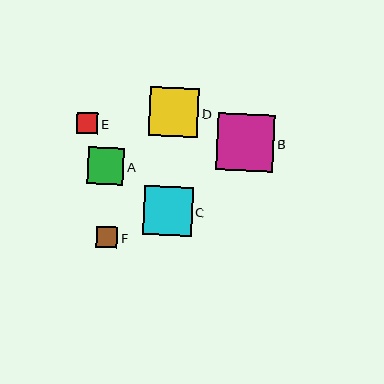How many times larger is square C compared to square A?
Square C is approximately 1.3 times the size of square A.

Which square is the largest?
Square B is the largest with a size of approximately 57 pixels.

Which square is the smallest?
Square E is the smallest with a size of approximately 21 pixels.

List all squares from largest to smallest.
From largest to smallest: B, C, D, A, F, E.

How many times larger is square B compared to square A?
Square B is approximately 1.6 times the size of square A.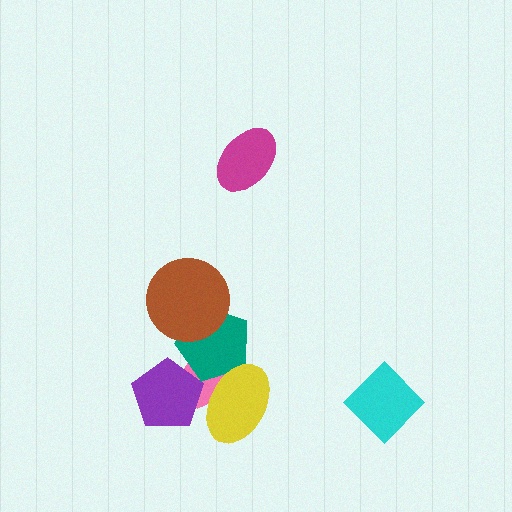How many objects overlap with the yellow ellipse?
3 objects overlap with the yellow ellipse.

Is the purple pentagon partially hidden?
Yes, it is partially covered by another shape.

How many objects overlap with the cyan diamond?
0 objects overlap with the cyan diamond.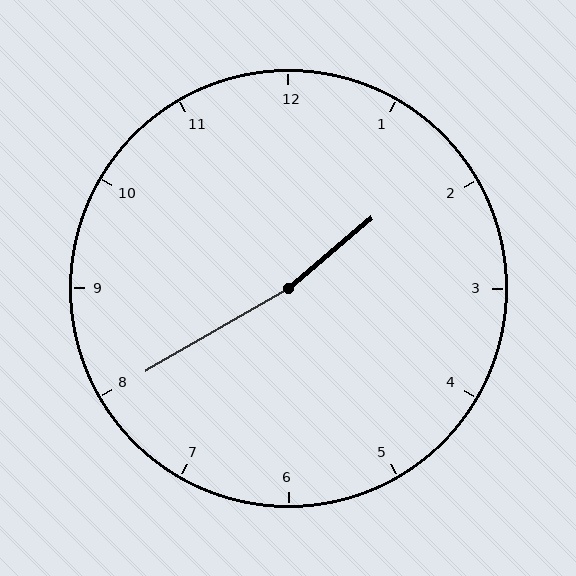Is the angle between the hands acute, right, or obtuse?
It is obtuse.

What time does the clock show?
1:40.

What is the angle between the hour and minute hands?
Approximately 170 degrees.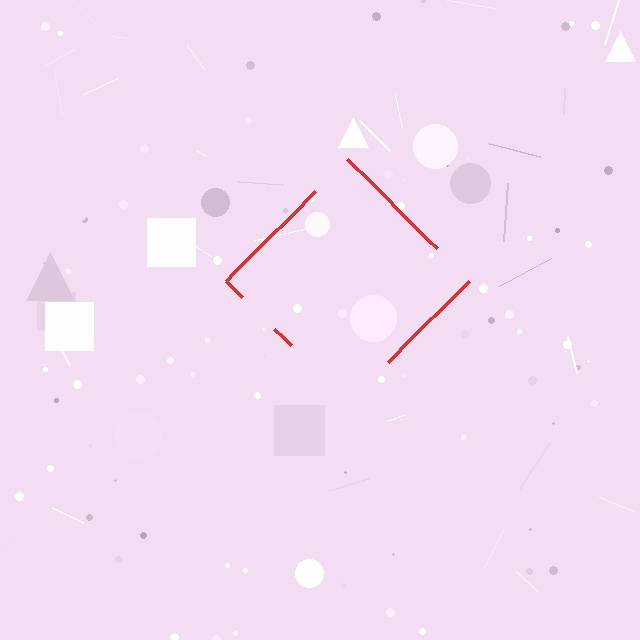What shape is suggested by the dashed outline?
The dashed outline suggests a diamond.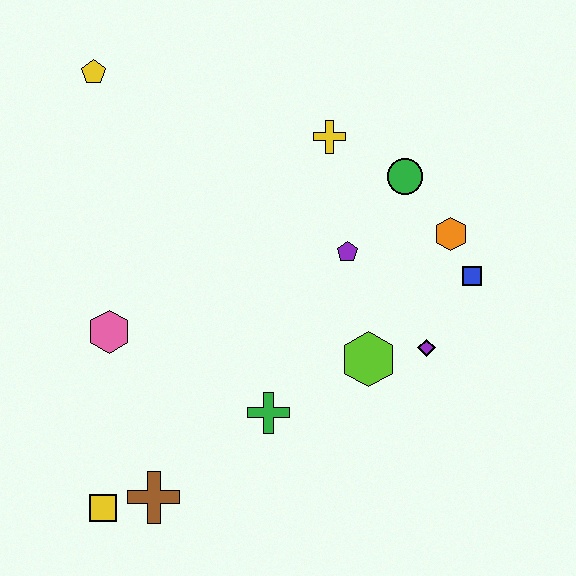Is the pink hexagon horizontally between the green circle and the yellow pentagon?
Yes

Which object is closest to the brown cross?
The yellow square is closest to the brown cross.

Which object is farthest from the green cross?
The yellow pentagon is farthest from the green cross.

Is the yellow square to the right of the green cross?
No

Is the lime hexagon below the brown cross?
No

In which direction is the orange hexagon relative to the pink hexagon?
The orange hexagon is to the right of the pink hexagon.